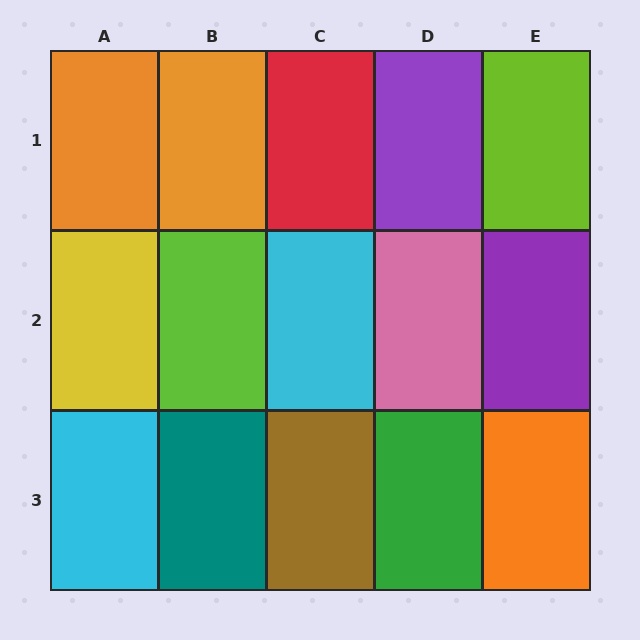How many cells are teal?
1 cell is teal.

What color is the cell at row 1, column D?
Purple.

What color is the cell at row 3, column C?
Brown.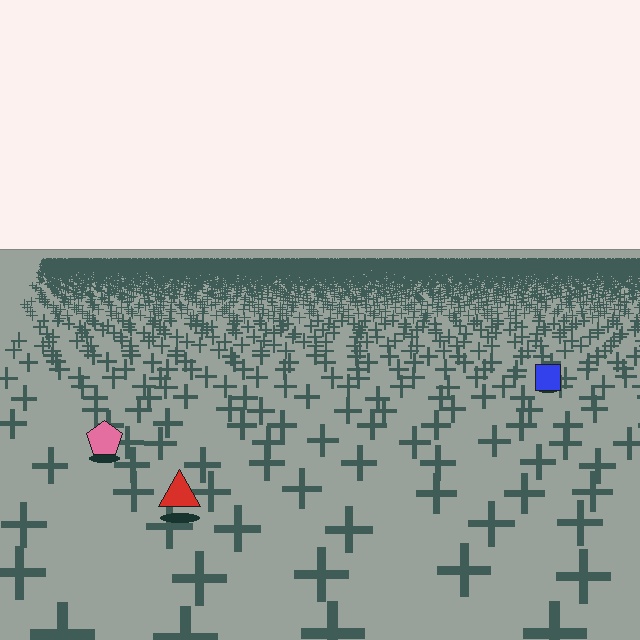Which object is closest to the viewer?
The red triangle is closest. The texture marks near it are larger and more spread out.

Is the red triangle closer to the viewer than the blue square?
Yes. The red triangle is closer — you can tell from the texture gradient: the ground texture is coarser near it.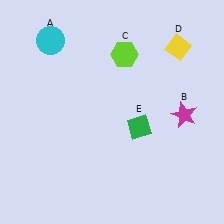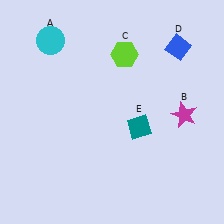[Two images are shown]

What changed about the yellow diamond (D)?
In Image 1, D is yellow. In Image 2, it changed to blue.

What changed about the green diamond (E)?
In Image 1, E is green. In Image 2, it changed to teal.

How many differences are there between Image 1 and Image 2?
There are 2 differences between the two images.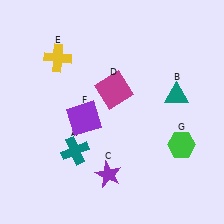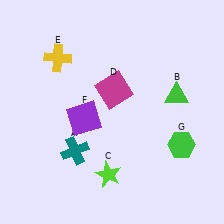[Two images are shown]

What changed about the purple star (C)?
In Image 1, C is purple. In Image 2, it changed to lime.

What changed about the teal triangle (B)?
In Image 1, B is teal. In Image 2, it changed to green.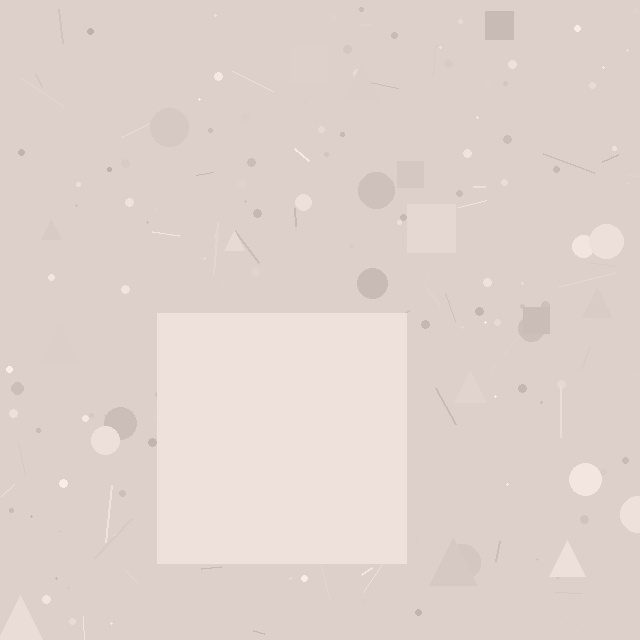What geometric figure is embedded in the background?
A square is embedded in the background.